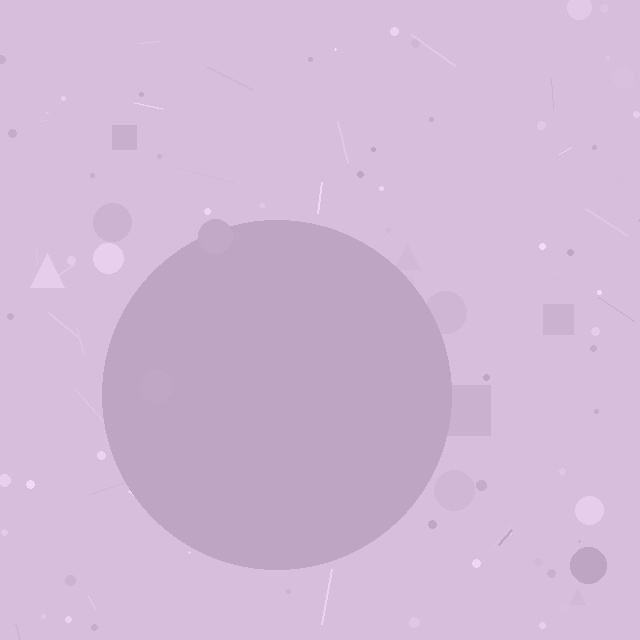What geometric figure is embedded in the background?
A circle is embedded in the background.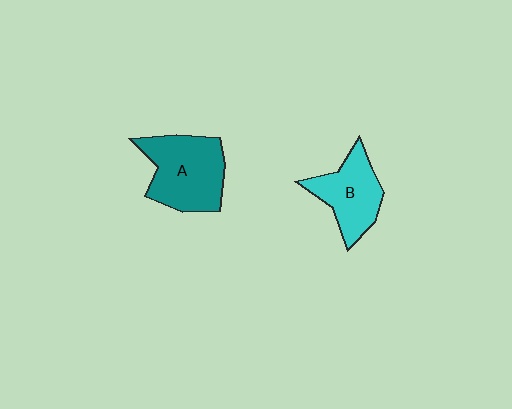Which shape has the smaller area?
Shape B (cyan).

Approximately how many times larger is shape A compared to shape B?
Approximately 1.3 times.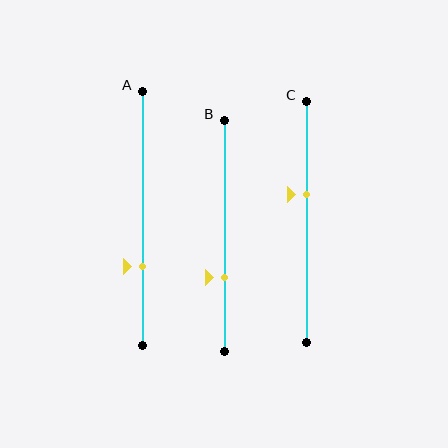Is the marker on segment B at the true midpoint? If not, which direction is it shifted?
No, the marker on segment B is shifted downward by about 18% of the segment length.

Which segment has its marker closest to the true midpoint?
Segment C has its marker closest to the true midpoint.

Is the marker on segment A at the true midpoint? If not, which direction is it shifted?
No, the marker on segment A is shifted downward by about 19% of the segment length.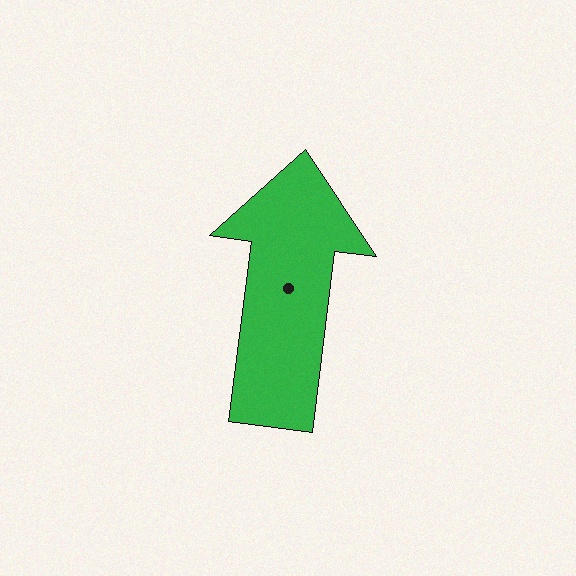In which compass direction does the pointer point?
North.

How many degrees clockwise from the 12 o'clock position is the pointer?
Approximately 7 degrees.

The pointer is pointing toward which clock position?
Roughly 12 o'clock.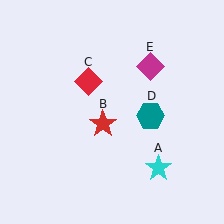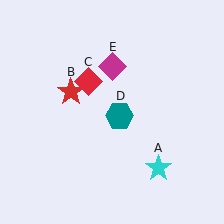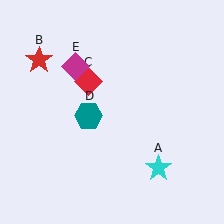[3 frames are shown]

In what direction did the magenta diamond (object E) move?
The magenta diamond (object E) moved left.